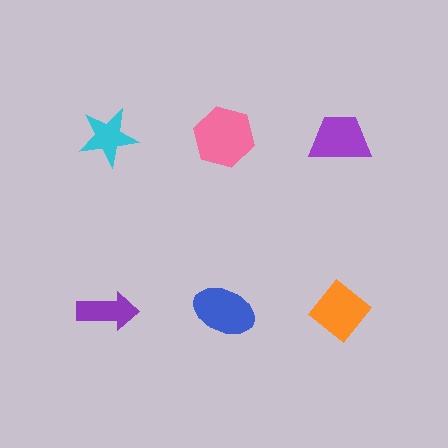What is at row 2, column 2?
A blue ellipse.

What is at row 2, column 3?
An orange diamond.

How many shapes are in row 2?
3 shapes.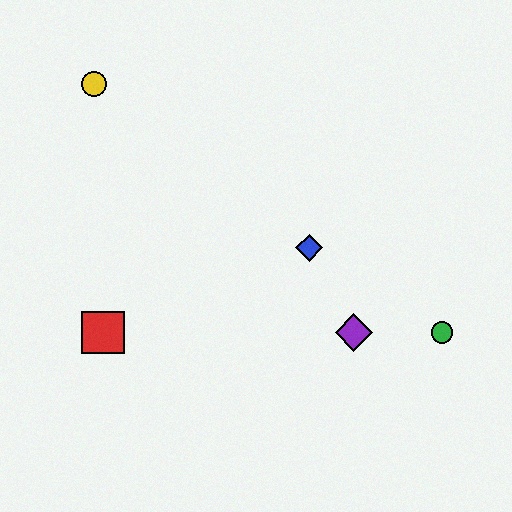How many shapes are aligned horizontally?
3 shapes (the red square, the green circle, the purple diamond) are aligned horizontally.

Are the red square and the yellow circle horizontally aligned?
No, the red square is at y≈333 and the yellow circle is at y≈84.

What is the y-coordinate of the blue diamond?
The blue diamond is at y≈248.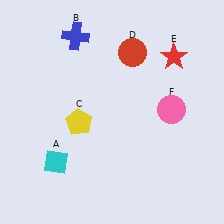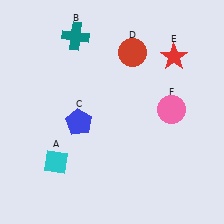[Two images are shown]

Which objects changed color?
B changed from blue to teal. C changed from yellow to blue.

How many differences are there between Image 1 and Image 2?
There are 2 differences between the two images.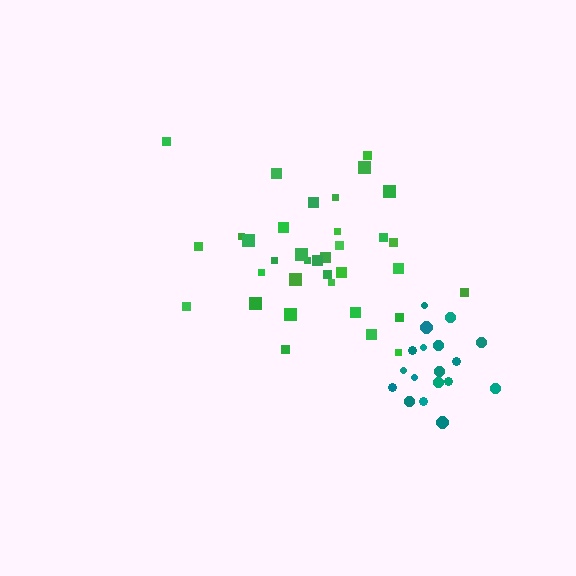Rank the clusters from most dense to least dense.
teal, green.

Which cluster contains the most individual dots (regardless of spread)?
Green (35).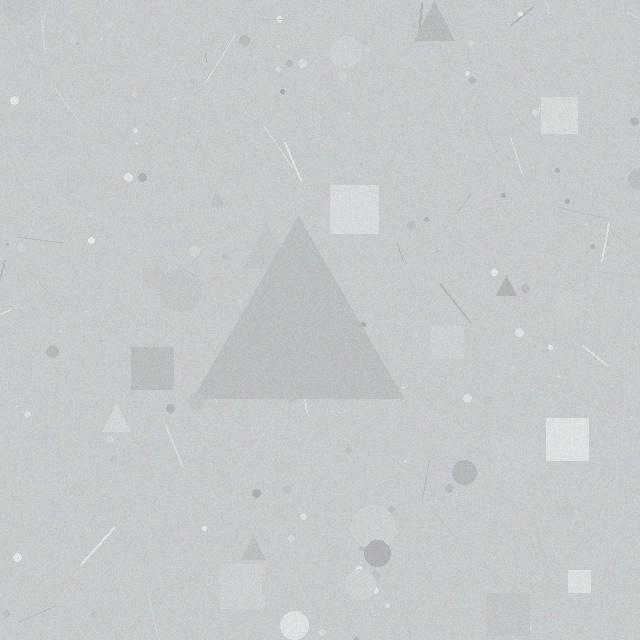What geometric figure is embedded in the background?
A triangle is embedded in the background.